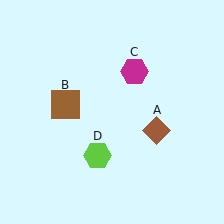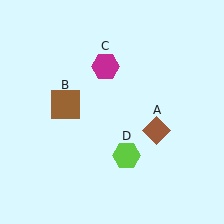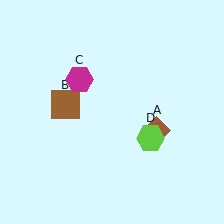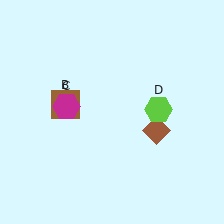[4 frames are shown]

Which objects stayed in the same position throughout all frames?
Brown diamond (object A) and brown square (object B) remained stationary.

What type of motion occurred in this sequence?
The magenta hexagon (object C), lime hexagon (object D) rotated counterclockwise around the center of the scene.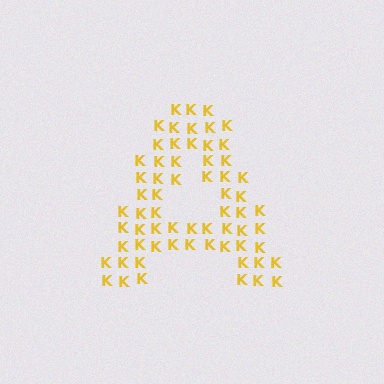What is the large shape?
The large shape is the letter A.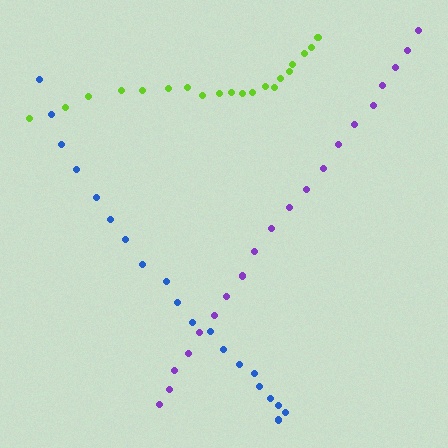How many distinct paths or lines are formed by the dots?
There are 3 distinct paths.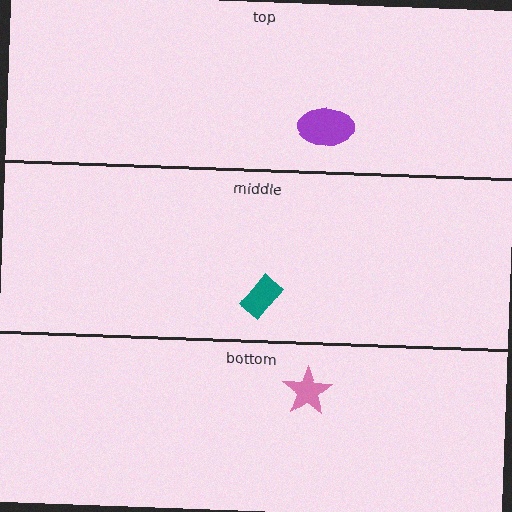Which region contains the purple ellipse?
The top region.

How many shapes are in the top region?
1.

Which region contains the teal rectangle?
The middle region.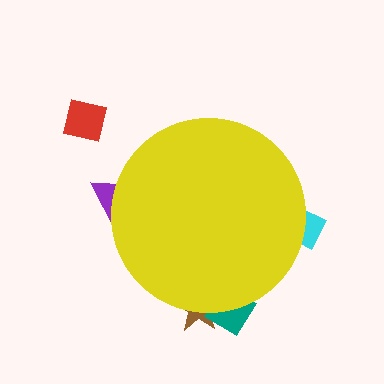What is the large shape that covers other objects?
A yellow circle.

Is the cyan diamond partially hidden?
Yes, the cyan diamond is partially hidden behind the yellow circle.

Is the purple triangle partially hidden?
Yes, the purple triangle is partially hidden behind the yellow circle.